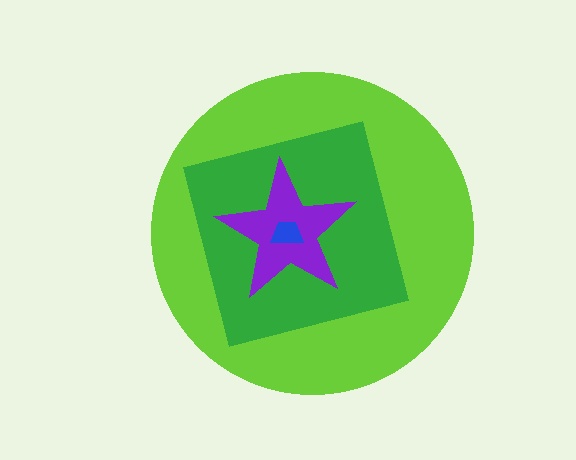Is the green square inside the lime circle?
Yes.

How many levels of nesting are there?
4.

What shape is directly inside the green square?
The purple star.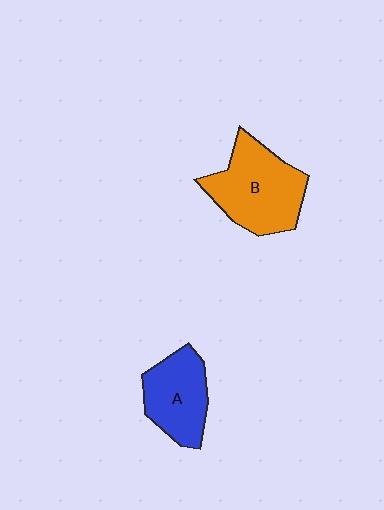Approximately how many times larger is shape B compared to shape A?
Approximately 1.4 times.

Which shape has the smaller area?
Shape A (blue).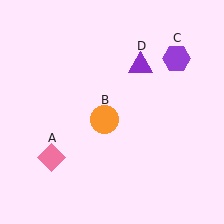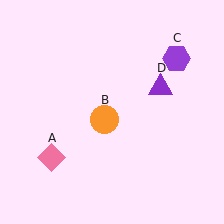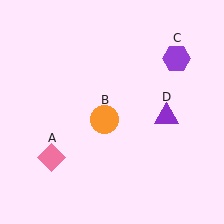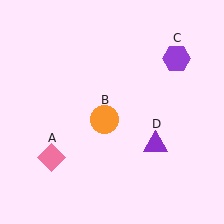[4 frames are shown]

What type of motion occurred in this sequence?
The purple triangle (object D) rotated clockwise around the center of the scene.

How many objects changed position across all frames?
1 object changed position: purple triangle (object D).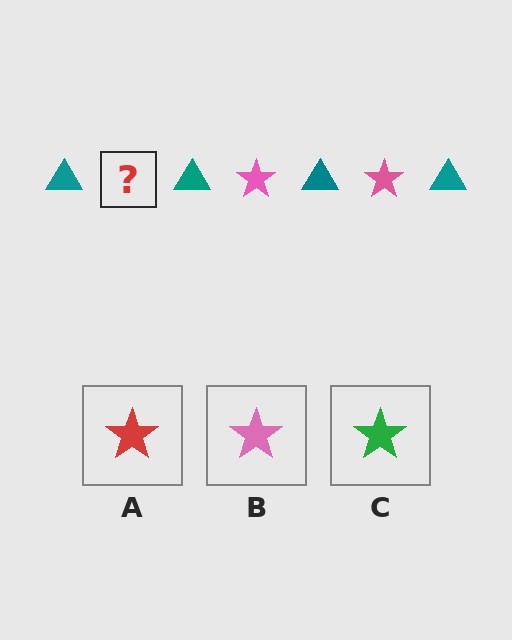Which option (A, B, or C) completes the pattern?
B.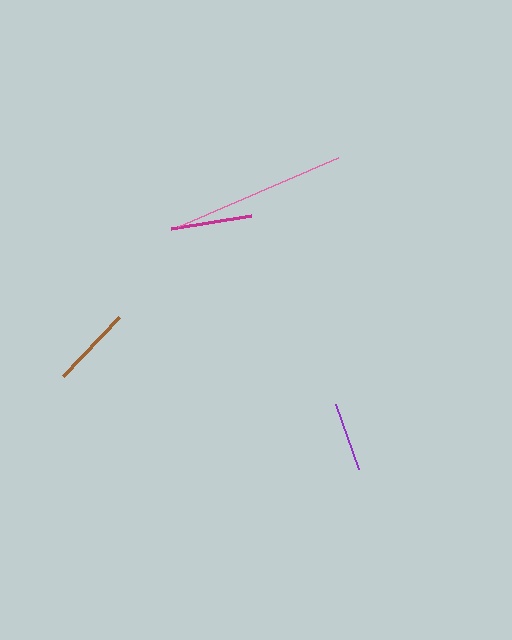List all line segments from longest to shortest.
From longest to shortest: pink, brown, magenta, purple.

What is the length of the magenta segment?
The magenta segment is approximately 81 pixels long.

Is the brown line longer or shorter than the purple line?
The brown line is longer than the purple line.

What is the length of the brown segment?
The brown segment is approximately 82 pixels long.